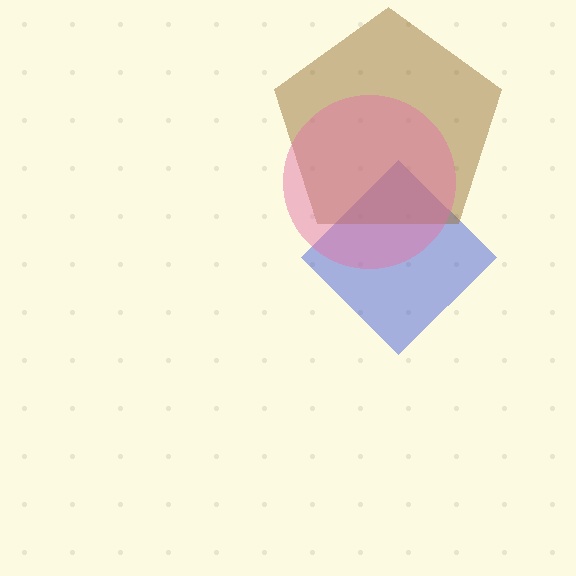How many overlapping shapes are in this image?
There are 3 overlapping shapes in the image.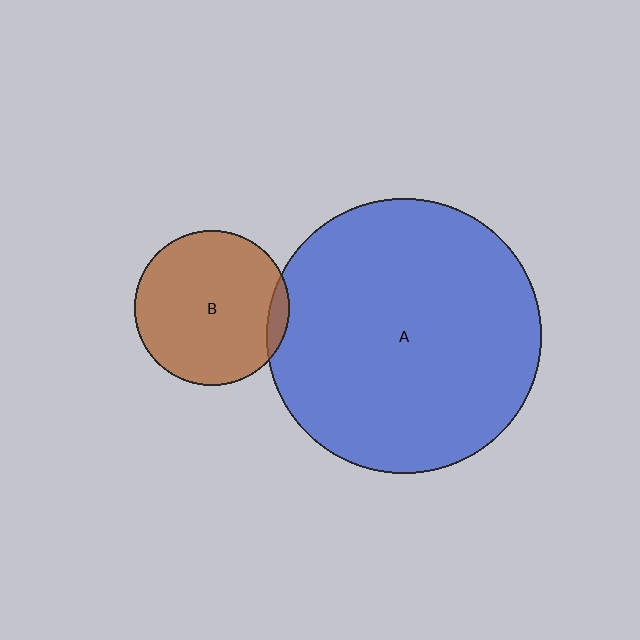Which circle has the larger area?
Circle A (blue).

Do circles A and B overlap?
Yes.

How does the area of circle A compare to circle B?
Approximately 3.1 times.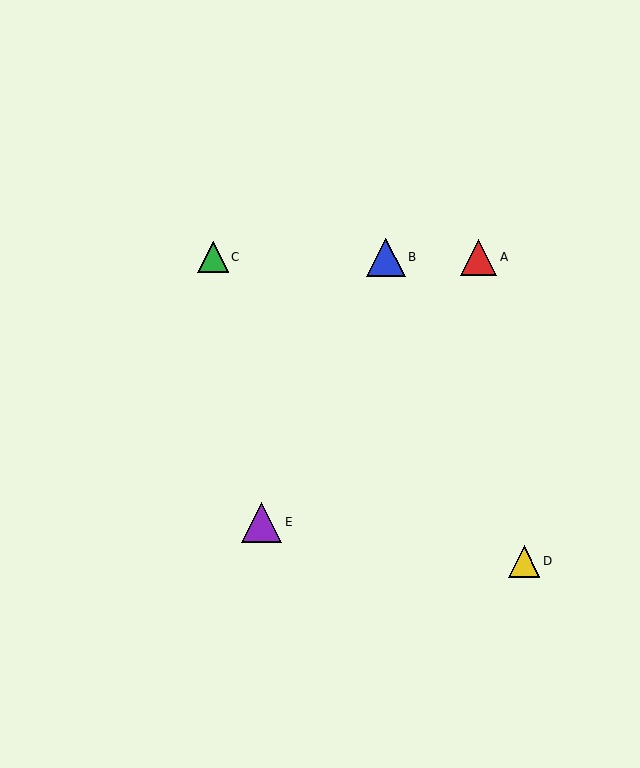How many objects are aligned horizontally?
3 objects (A, B, C) are aligned horizontally.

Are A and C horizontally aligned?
Yes, both are at y≈257.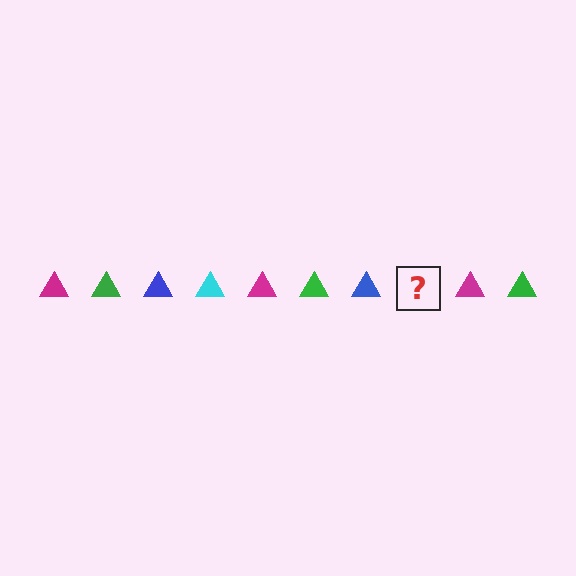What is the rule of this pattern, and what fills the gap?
The rule is that the pattern cycles through magenta, green, blue, cyan triangles. The gap should be filled with a cyan triangle.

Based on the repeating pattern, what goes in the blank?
The blank should be a cyan triangle.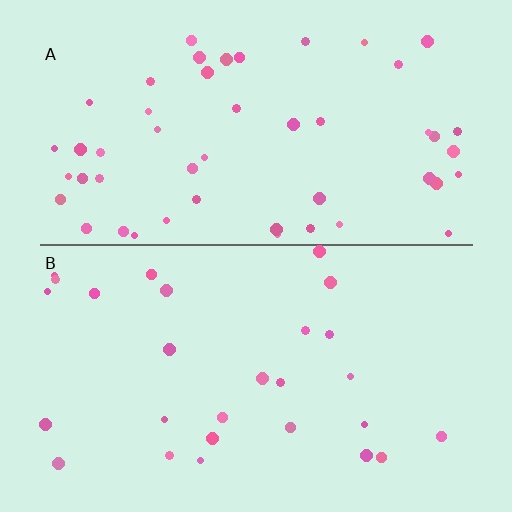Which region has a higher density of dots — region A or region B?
A (the top).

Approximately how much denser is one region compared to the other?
Approximately 1.9× — region A over region B.